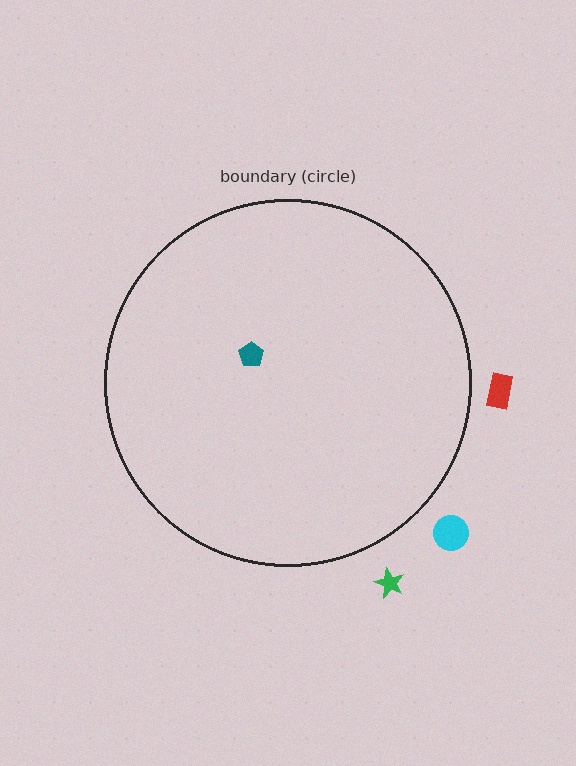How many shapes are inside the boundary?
1 inside, 3 outside.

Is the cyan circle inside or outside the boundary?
Outside.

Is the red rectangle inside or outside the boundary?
Outside.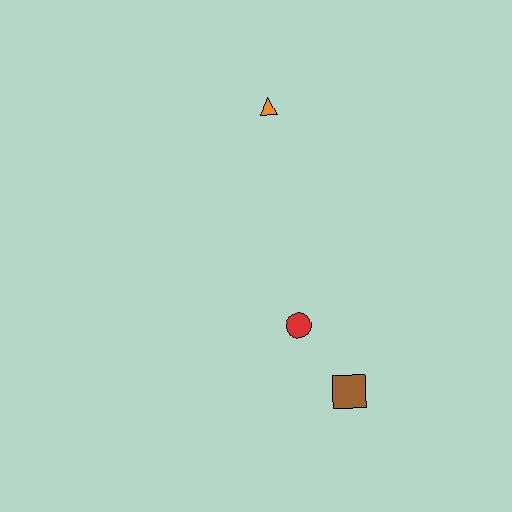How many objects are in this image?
There are 3 objects.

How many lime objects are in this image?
There are no lime objects.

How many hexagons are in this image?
There are no hexagons.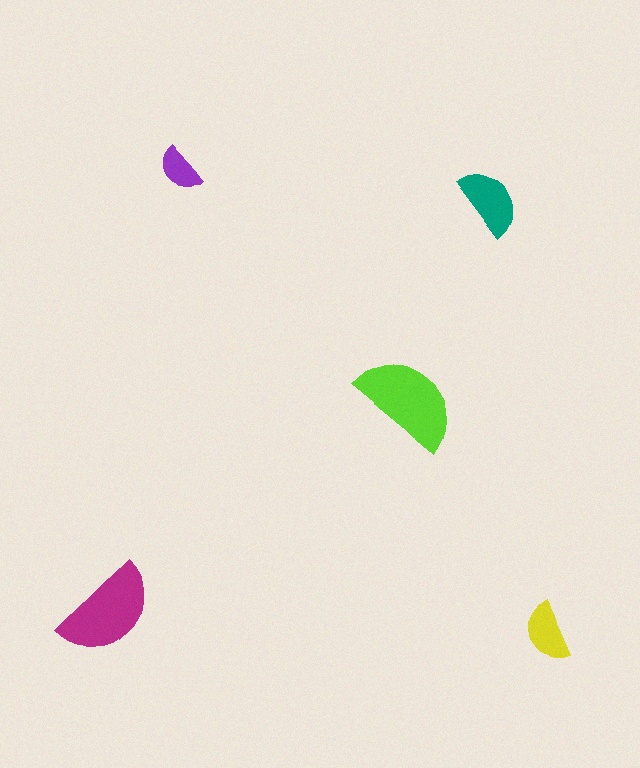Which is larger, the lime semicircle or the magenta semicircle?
The lime one.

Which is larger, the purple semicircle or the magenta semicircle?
The magenta one.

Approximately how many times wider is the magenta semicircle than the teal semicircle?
About 1.5 times wider.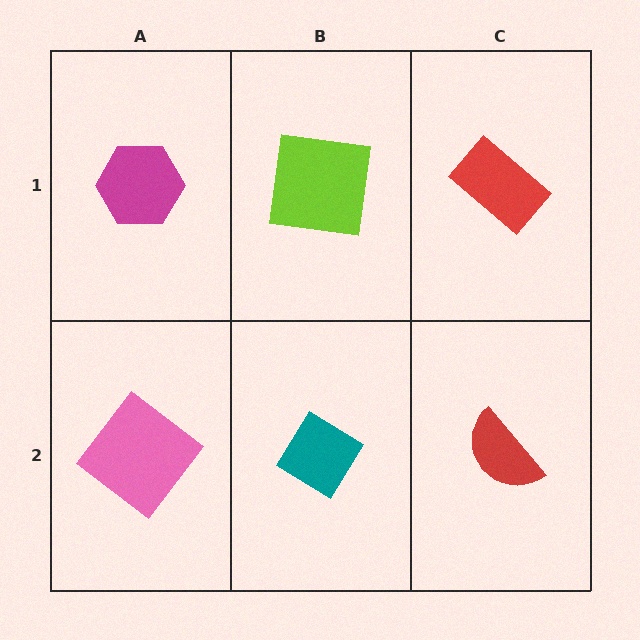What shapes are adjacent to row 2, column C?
A red rectangle (row 1, column C), a teal diamond (row 2, column B).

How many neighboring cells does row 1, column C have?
2.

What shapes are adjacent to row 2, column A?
A magenta hexagon (row 1, column A), a teal diamond (row 2, column B).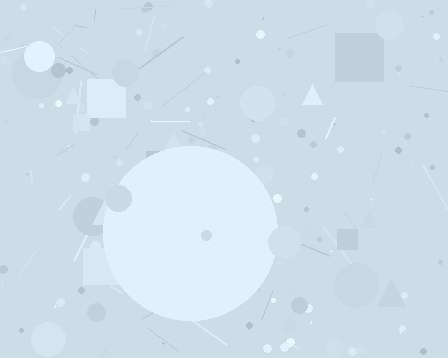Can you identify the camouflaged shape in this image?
The camouflaged shape is a circle.